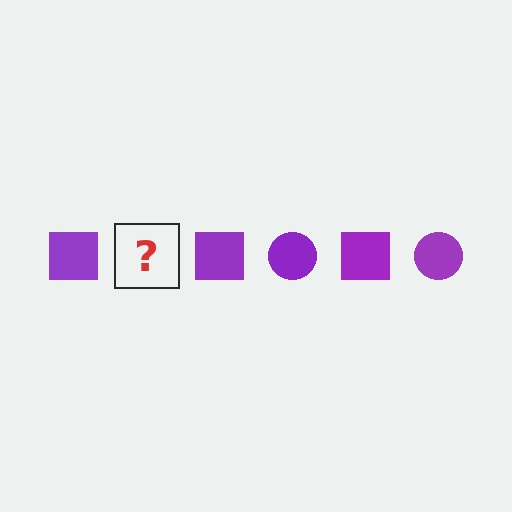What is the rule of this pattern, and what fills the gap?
The rule is that the pattern cycles through square, circle shapes in purple. The gap should be filled with a purple circle.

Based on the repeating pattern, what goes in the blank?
The blank should be a purple circle.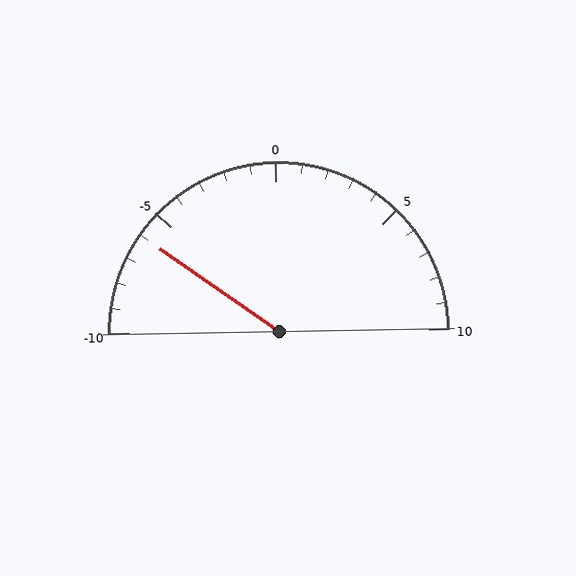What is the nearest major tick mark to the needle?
The nearest major tick mark is -5.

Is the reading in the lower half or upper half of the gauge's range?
The reading is in the lower half of the range (-10 to 10).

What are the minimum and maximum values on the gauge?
The gauge ranges from -10 to 10.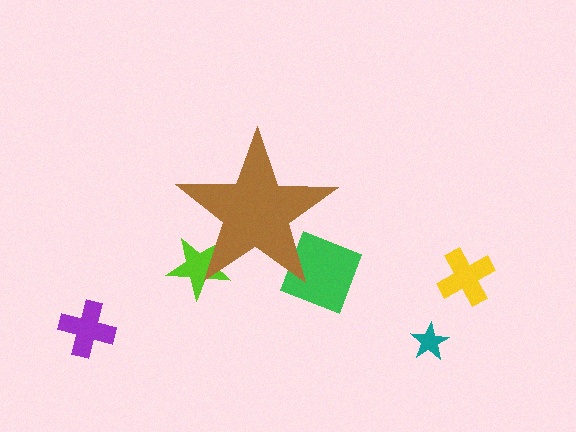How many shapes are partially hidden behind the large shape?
2 shapes are partially hidden.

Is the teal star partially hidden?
No, the teal star is fully visible.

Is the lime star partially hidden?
Yes, the lime star is partially hidden behind the brown star.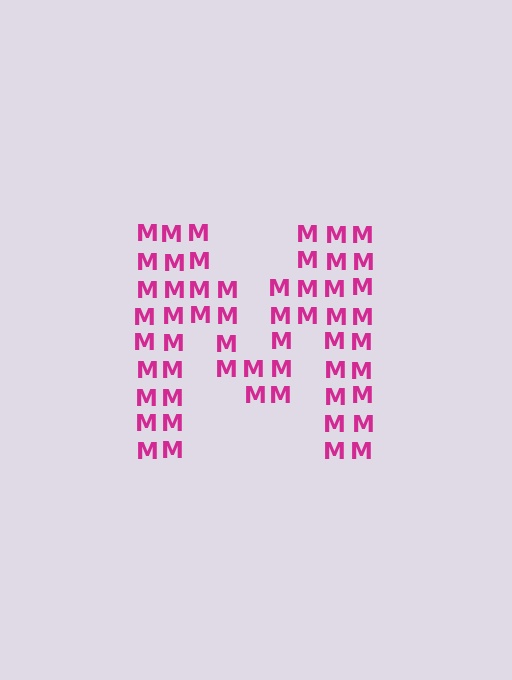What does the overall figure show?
The overall figure shows the letter M.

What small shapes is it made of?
It is made of small letter M's.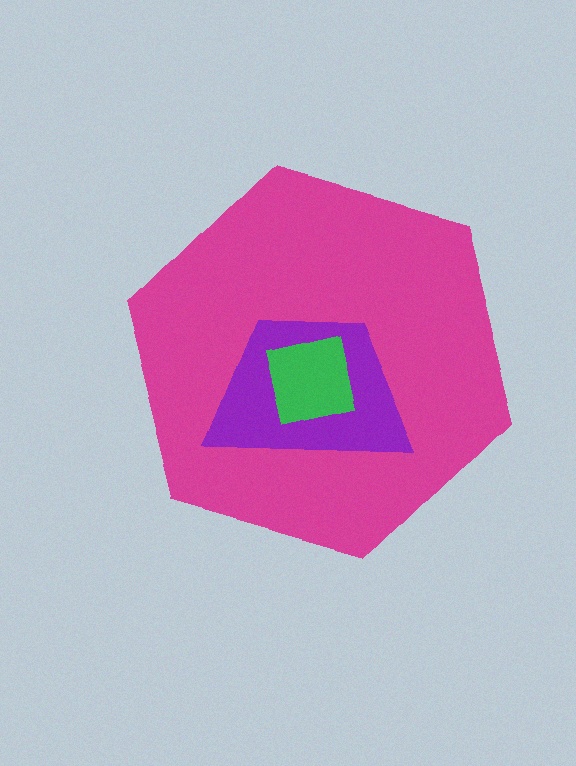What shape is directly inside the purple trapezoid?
The green square.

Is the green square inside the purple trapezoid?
Yes.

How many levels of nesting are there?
3.